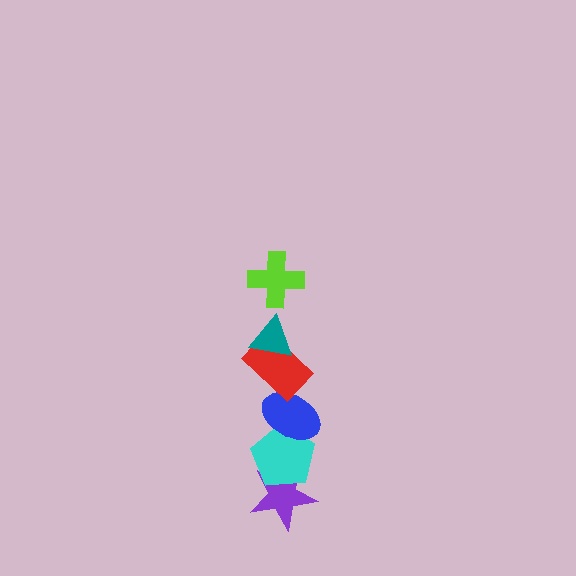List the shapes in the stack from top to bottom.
From top to bottom: the lime cross, the teal triangle, the red rectangle, the blue ellipse, the cyan pentagon, the purple star.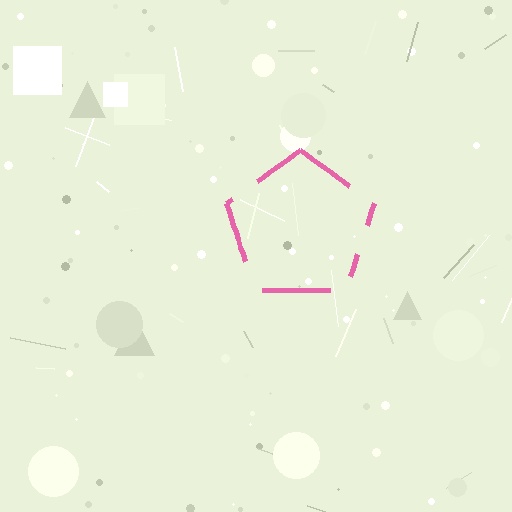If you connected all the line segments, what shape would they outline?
They would outline a pentagon.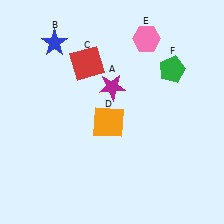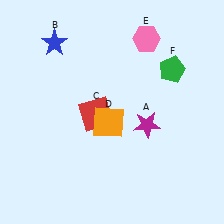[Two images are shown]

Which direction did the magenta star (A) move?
The magenta star (A) moved down.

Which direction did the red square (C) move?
The red square (C) moved down.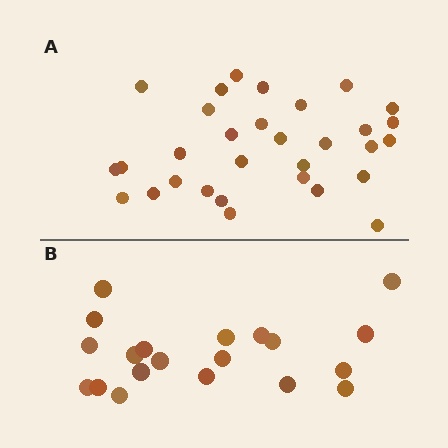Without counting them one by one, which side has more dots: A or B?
Region A (the top region) has more dots.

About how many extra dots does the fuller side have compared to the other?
Region A has roughly 12 or so more dots than region B.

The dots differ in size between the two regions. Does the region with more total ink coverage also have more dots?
No. Region B has more total ink coverage because its dots are larger, but region A actually contains more individual dots. Total area can be misleading — the number of items is what matters here.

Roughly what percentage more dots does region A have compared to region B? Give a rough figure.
About 55% more.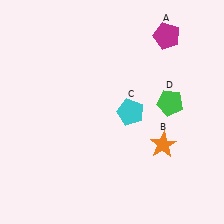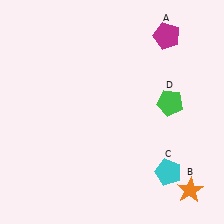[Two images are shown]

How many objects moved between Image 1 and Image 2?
2 objects moved between the two images.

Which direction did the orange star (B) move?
The orange star (B) moved down.